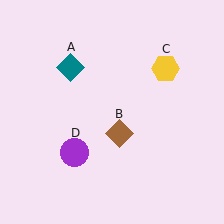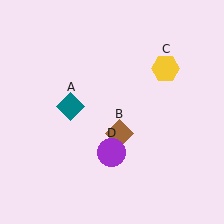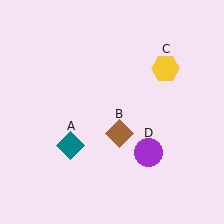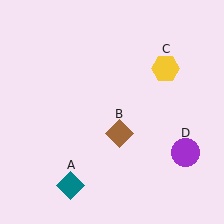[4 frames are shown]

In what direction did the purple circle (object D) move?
The purple circle (object D) moved right.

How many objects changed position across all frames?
2 objects changed position: teal diamond (object A), purple circle (object D).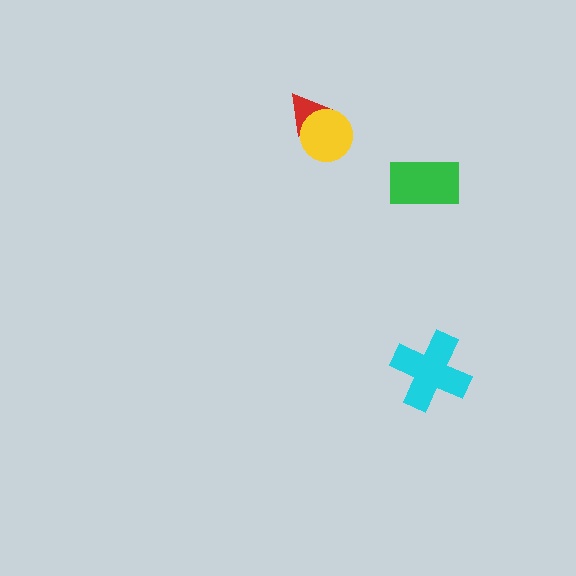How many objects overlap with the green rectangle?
0 objects overlap with the green rectangle.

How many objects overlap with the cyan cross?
0 objects overlap with the cyan cross.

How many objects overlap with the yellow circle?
1 object overlaps with the yellow circle.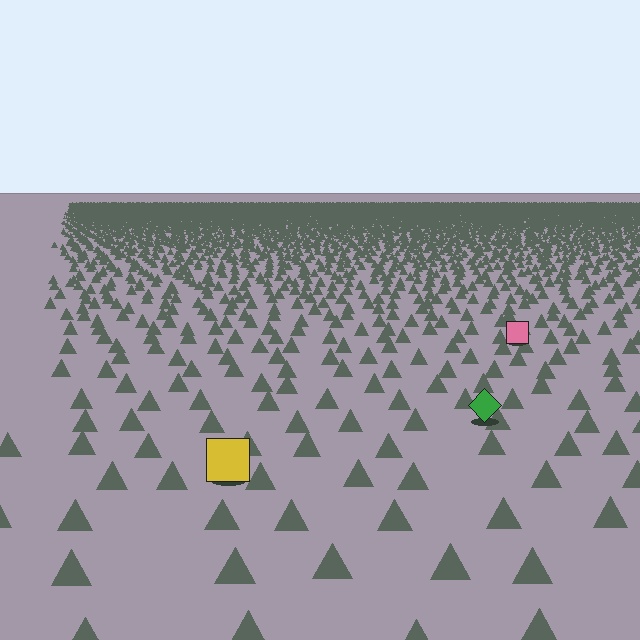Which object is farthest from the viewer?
The pink square is farthest from the viewer. It appears smaller and the ground texture around it is denser.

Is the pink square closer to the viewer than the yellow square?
No. The yellow square is closer — you can tell from the texture gradient: the ground texture is coarser near it.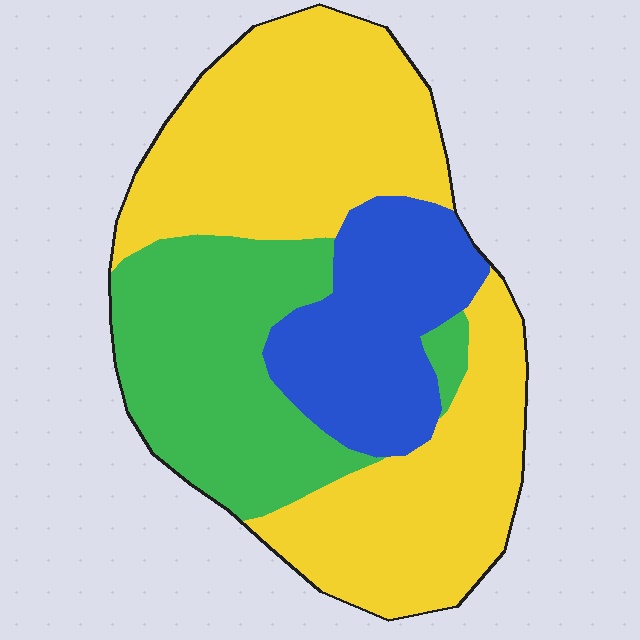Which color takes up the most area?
Yellow, at roughly 55%.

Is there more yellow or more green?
Yellow.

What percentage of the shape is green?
Green covers around 25% of the shape.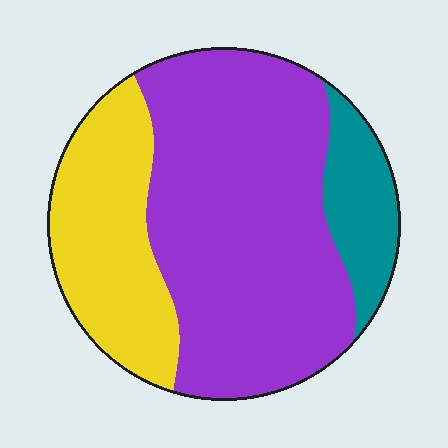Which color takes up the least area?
Teal, at roughly 10%.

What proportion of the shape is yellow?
Yellow takes up between a sixth and a third of the shape.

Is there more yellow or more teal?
Yellow.